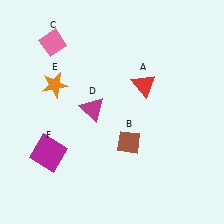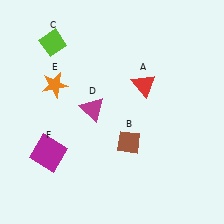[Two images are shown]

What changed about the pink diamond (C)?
In Image 1, C is pink. In Image 2, it changed to lime.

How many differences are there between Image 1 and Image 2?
There is 1 difference between the two images.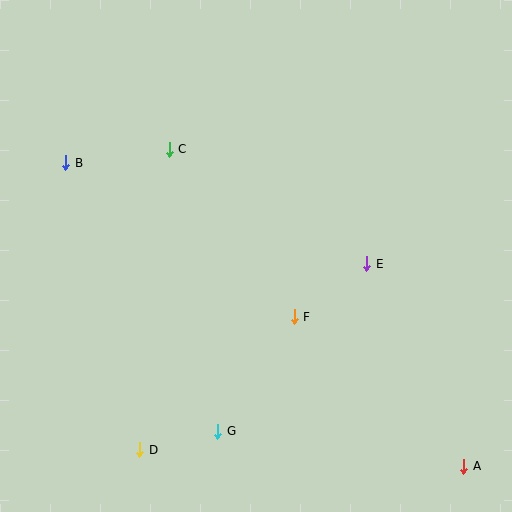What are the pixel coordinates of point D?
Point D is at (140, 450).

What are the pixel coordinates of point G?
Point G is at (218, 431).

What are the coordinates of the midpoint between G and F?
The midpoint between G and F is at (256, 374).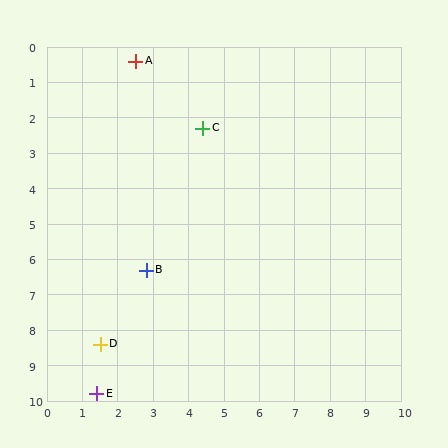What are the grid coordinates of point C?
Point C is at approximately (4.4, 2.3).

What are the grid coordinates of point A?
Point A is at approximately (2.5, 0.4).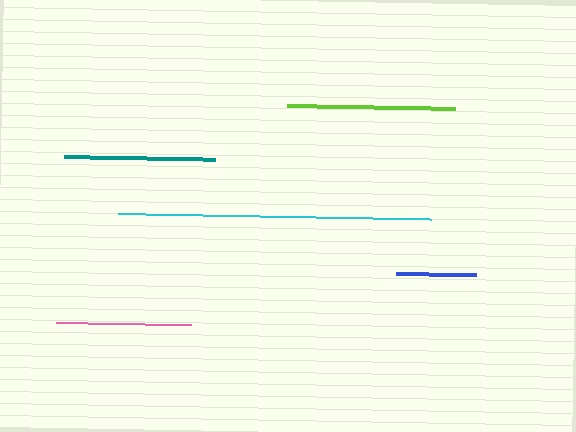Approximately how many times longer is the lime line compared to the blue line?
The lime line is approximately 2.1 times the length of the blue line.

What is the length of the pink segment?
The pink segment is approximately 135 pixels long.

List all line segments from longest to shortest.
From longest to shortest: cyan, lime, teal, pink, blue.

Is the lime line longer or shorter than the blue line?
The lime line is longer than the blue line.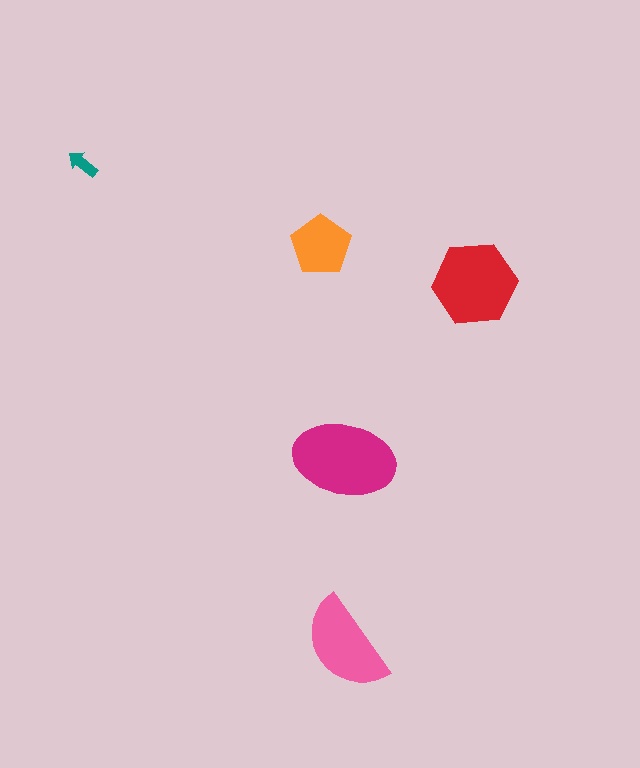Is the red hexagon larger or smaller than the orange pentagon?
Larger.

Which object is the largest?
The magenta ellipse.